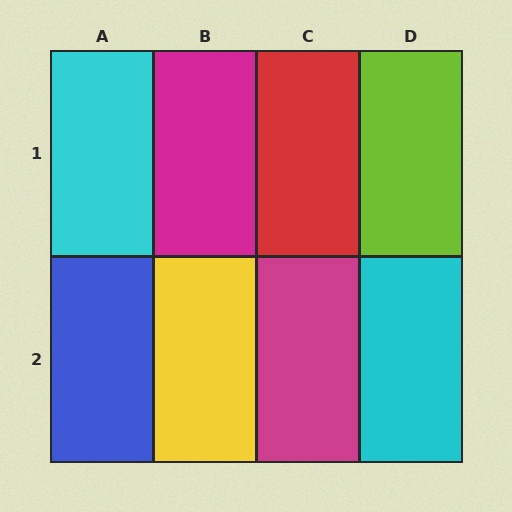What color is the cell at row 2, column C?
Magenta.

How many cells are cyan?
2 cells are cyan.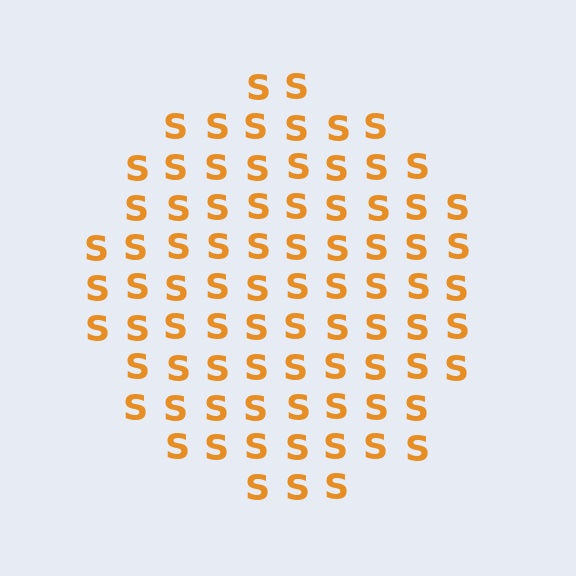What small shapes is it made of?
It is made of small letter S's.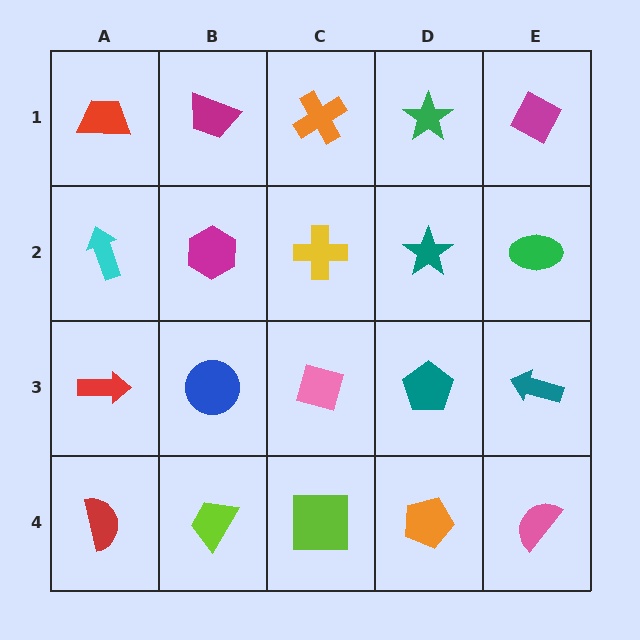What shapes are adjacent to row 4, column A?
A red arrow (row 3, column A), a lime trapezoid (row 4, column B).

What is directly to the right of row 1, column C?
A green star.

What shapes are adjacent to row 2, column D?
A green star (row 1, column D), a teal pentagon (row 3, column D), a yellow cross (row 2, column C), a green ellipse (row 2, column E).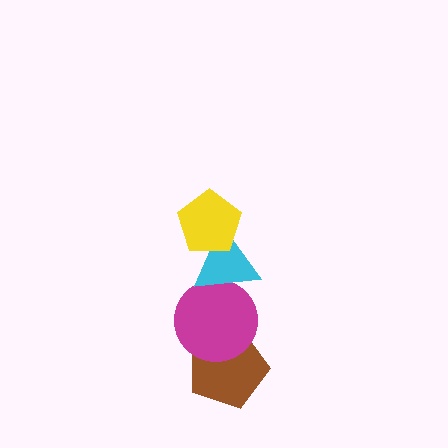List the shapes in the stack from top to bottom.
From top to bottom: the yellow pentagon, the cyan triangle, the magenta circle, the brown pentagon.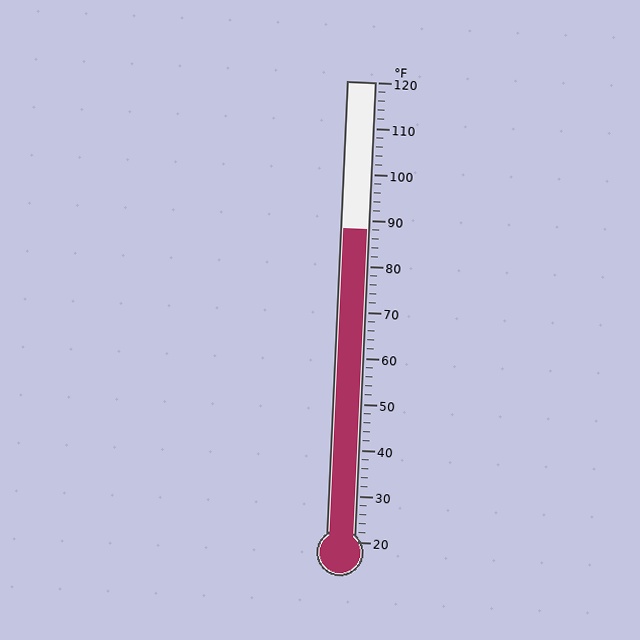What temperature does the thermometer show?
The thermometer shows approximately 88°F.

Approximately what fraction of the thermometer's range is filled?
The thermometer is filled to approximately 70% of its range.